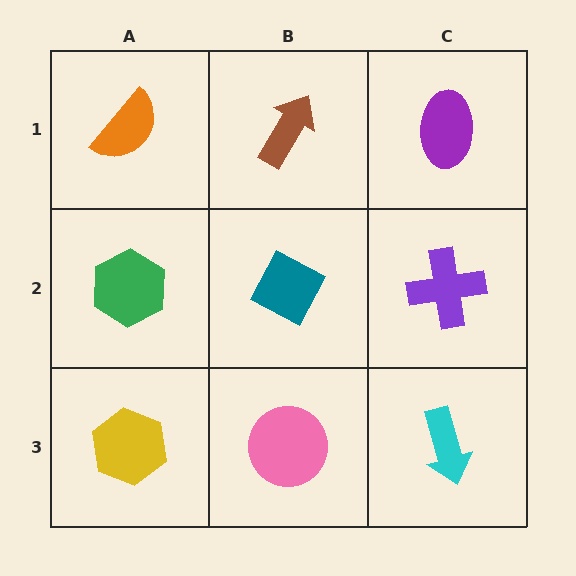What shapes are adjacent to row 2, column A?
An orange semicircle (row 1, column A), a yellow hexagon (row 3, column A), a teal diamond (row 2, column B).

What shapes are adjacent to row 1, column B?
A teal diamond (row 2, column B), an orange semicircle (row 1, column A), a purple ellipse (row 1, column C).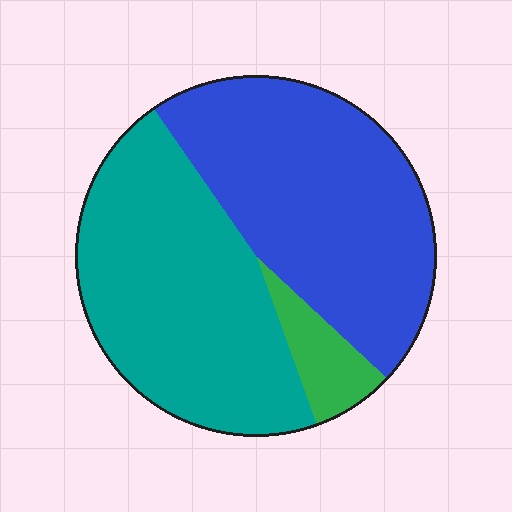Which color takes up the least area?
Green, at roughly 10%.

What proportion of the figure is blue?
Blue covers roughly 45% of the figure.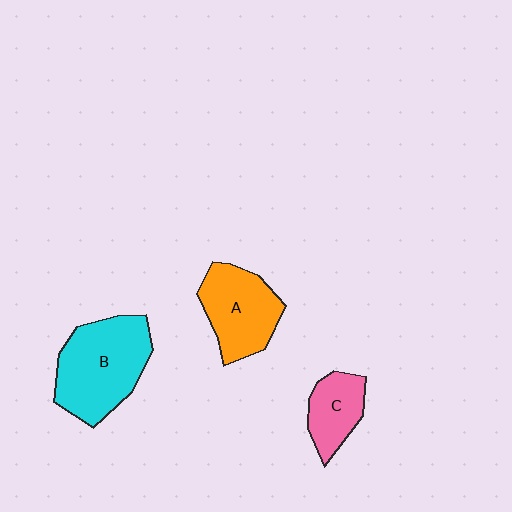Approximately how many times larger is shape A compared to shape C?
Approximately 1.5 times.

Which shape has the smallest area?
Shape C (pink).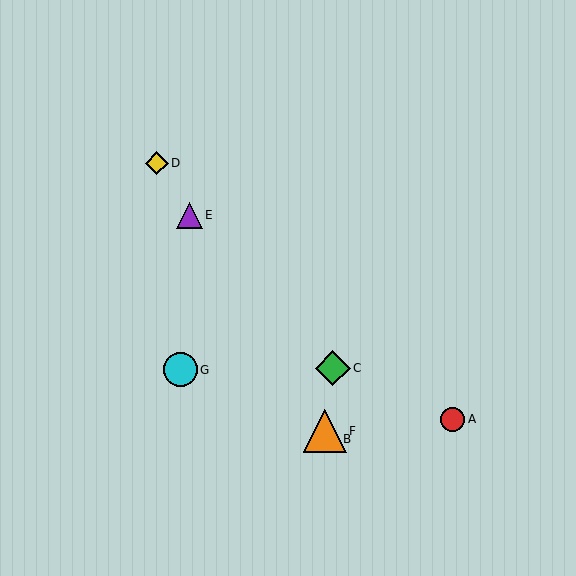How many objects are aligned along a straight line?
4 objects (B, D, E, F) are aligned along a straight line.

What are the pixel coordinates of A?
Object A is at (453, 419).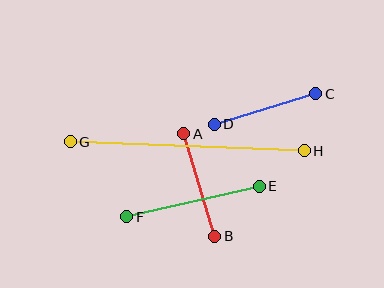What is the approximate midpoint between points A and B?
The midpoint is at approximately (199, 185) pixels.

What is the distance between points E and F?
The distance is approximately 136 pixels.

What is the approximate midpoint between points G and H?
The midpoint is at approximately (187, 146) pixels.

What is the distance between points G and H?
The distance is approximately 234 pixels.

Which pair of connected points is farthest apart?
Points G and H are farthest apart.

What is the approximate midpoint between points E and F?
The midpoint is at approximately (193, 201) pixels.